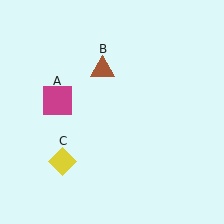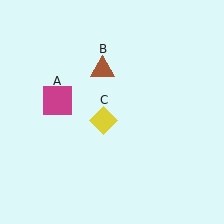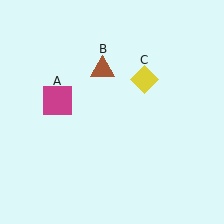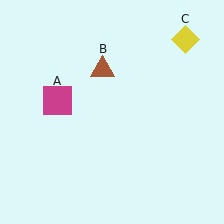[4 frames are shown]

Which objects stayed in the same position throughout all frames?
Magenta square (object A) and brown triangle (object B) remained stationary.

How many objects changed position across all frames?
1 object changed position: yellow diamond (object C).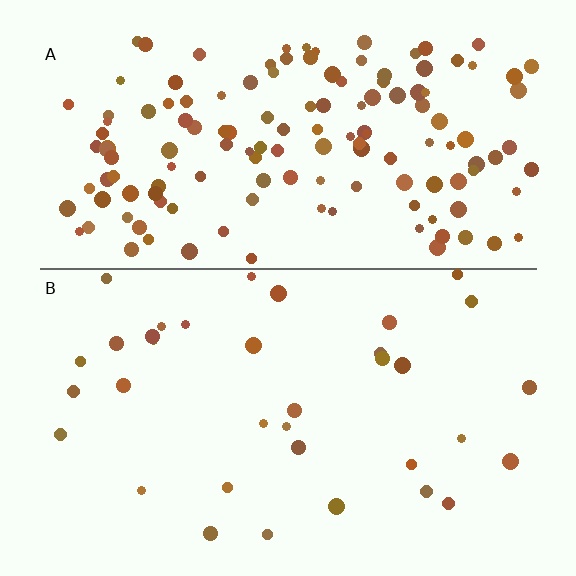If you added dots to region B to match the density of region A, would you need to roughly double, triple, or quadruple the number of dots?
Approximately quadruple.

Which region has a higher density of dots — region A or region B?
A (the top).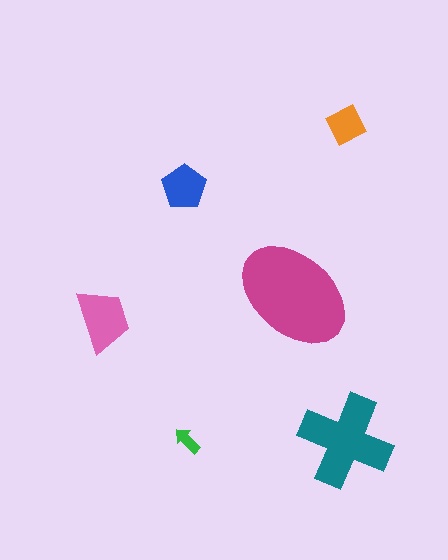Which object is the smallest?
The green arrow.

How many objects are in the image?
There are 6 objects in the image.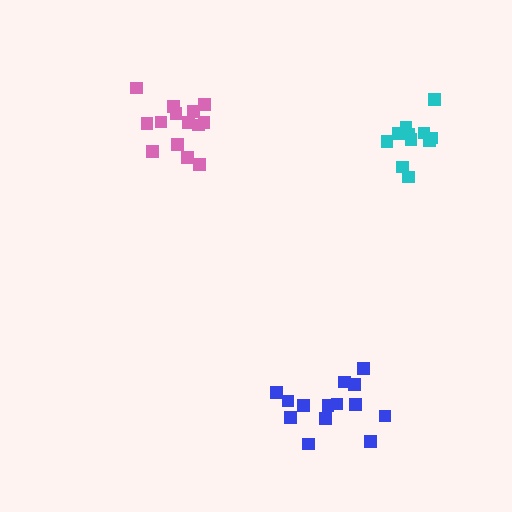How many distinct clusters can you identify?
There are 3 distinct clusters.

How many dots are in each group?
Group 1: 14 dots, Group 2: 14 dots, Group 3: 11 dots (39 total).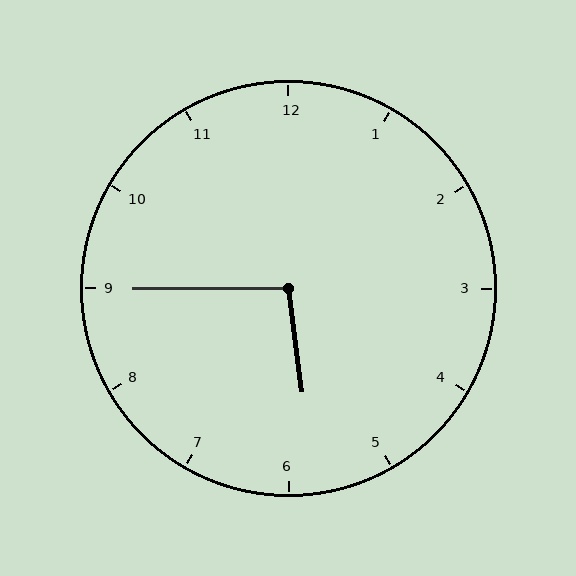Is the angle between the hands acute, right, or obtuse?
It is obtuse.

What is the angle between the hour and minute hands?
Approximately 98 degrees.